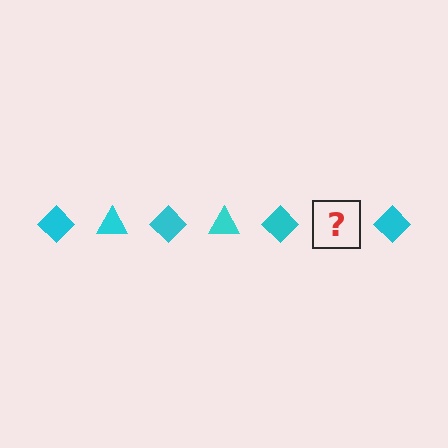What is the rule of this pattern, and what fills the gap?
The rule is that the pattern cycles through diamond, triangle shapes in cyan. The gap should be filled with a cyan triangle.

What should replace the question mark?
The question mark should be replaced with a cyan triangle.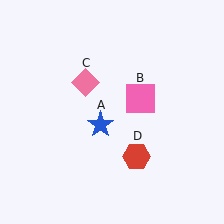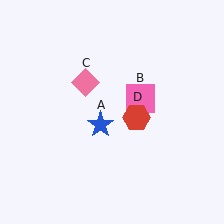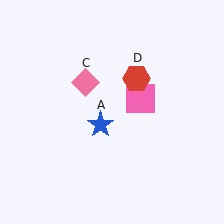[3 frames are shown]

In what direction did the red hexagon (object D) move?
The red hexagon (object D) moved up.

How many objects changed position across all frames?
1 object changed position: red hexagon (object D).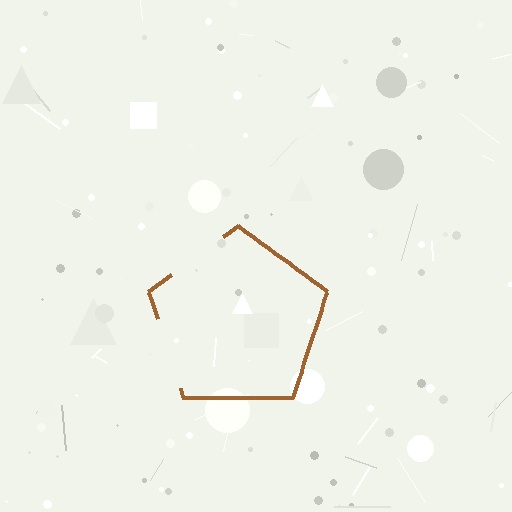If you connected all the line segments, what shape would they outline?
They would outline a pentagon.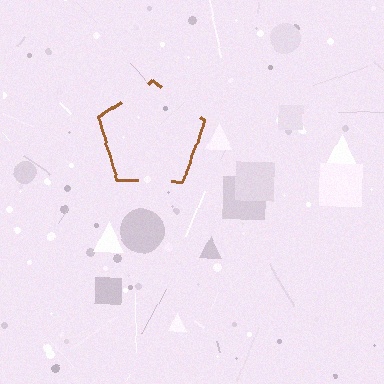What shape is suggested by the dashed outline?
The dashed outline suggests a pentagon.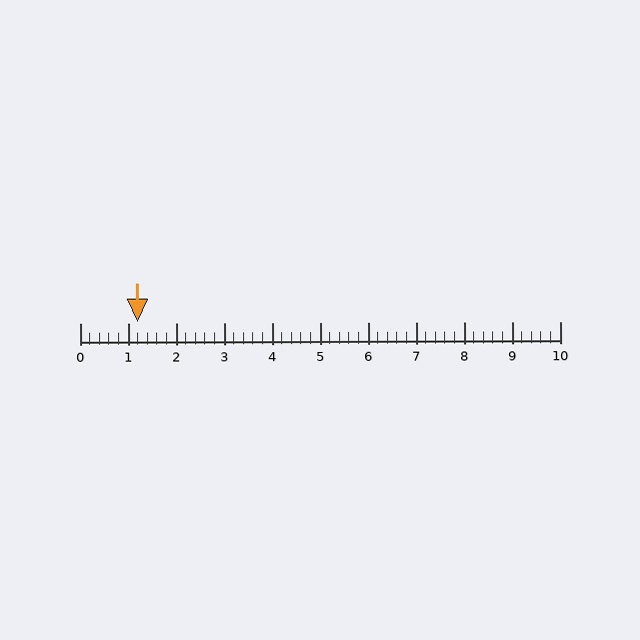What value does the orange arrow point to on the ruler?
The orange arrow points to approximately 1.2.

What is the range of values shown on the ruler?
The ruler shows values from 0 to 10.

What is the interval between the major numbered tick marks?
The major tick marks are spaced 1 units apart.